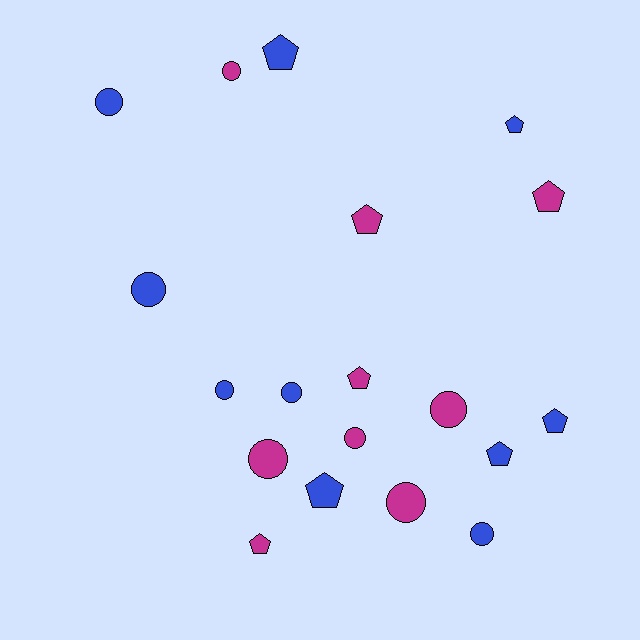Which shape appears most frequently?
Circle, with 10 objects.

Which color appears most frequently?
Blue, with 10 objects.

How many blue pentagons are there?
There are 5 blue pentagons.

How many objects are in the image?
There are 19 objects.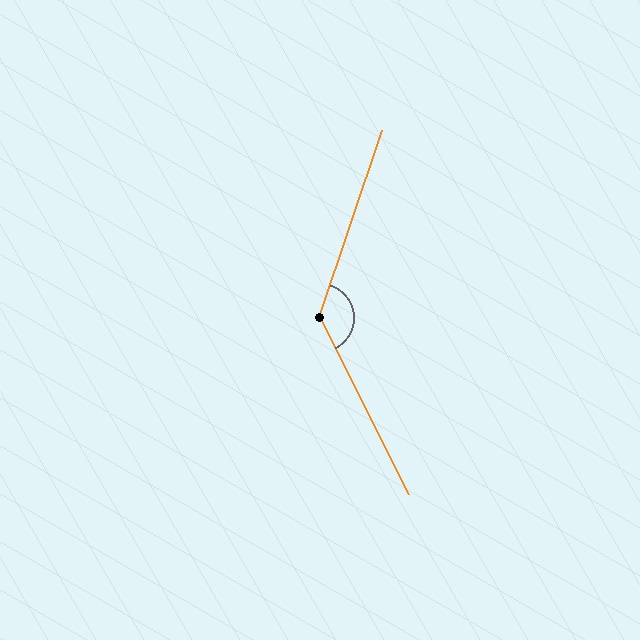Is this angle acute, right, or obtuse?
It is obtuse.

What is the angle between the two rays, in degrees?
Approximately 135 degrees.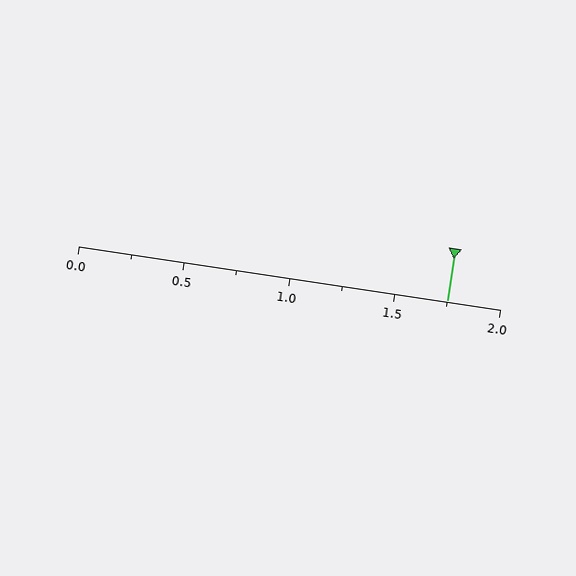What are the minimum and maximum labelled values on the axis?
The axis runs from 0.0 to 2.0.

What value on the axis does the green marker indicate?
The marker indicates approximately 1.75.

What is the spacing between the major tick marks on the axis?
The major ticks are spaced 0.5 apart.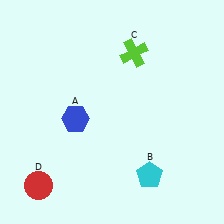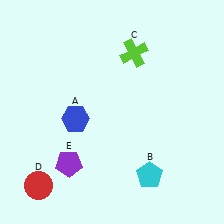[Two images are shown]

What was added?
A purple pentagon (E) was added in Image 2.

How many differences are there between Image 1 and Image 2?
There is 1 difference between the two images.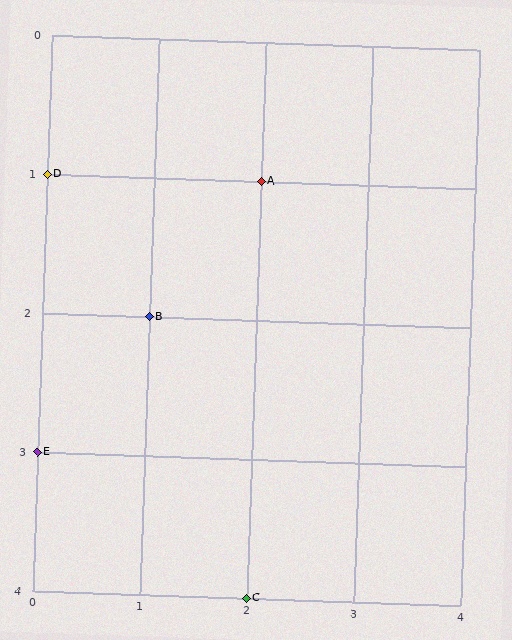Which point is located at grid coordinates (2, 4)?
Point C is at (2, 4).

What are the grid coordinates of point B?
Point B is at grid coordinates (1, 2).